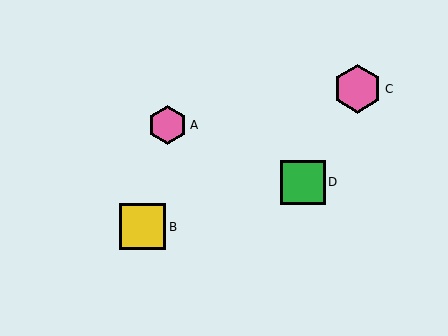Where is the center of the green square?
The center of the green square is at (303, 182).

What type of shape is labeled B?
Shape B is a yellow square.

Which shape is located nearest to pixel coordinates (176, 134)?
The pink hexagon (labeled A) at (167, 125) is nearest to that location.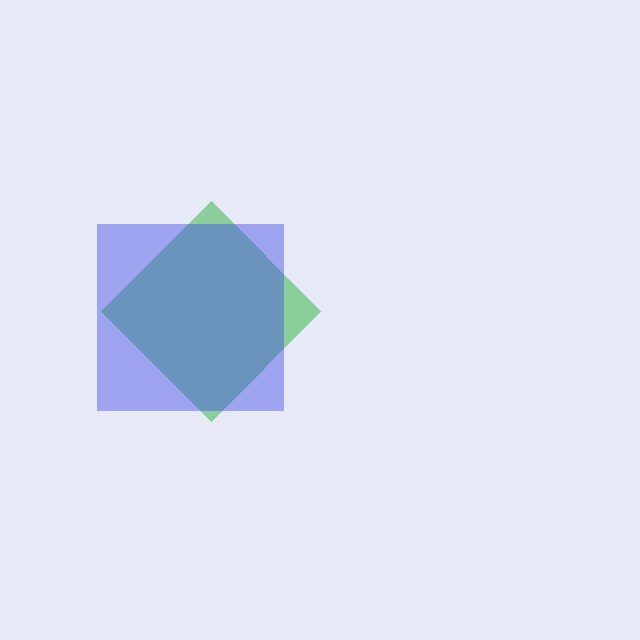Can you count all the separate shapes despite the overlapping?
Yes, there are 2 separate shapes.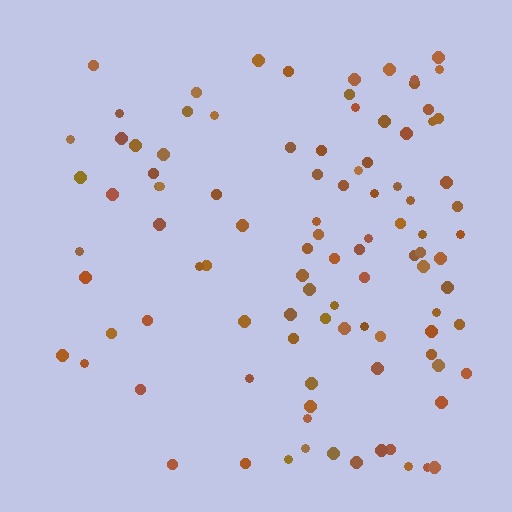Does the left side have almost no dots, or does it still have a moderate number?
Still a moderate number, just noticeably fewer than the right.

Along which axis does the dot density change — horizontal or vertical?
Horizontal.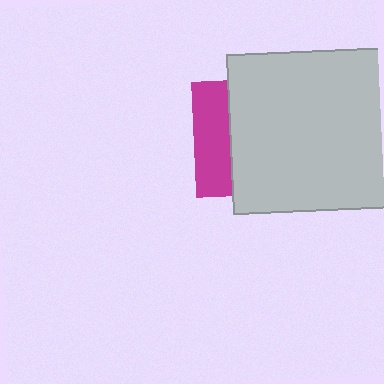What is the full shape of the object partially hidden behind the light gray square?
The partially hidden object is a magenta square.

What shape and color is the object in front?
The object in front is a light gray square.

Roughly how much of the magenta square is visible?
A small part of it is visible (roughly 31%).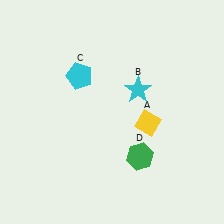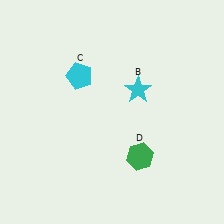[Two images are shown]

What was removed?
The yellow diamond (A) was removed in Image 2.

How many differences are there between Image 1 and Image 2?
There is 1 difference between the two images.